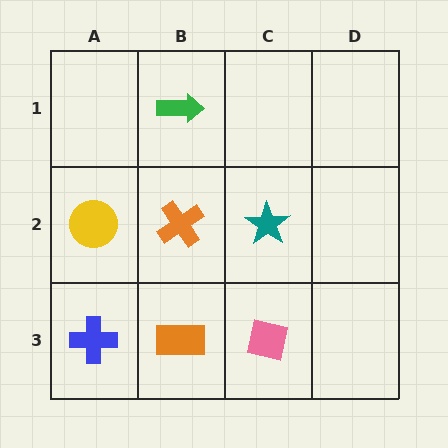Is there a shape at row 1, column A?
No, that cell is empty.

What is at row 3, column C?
A pink square.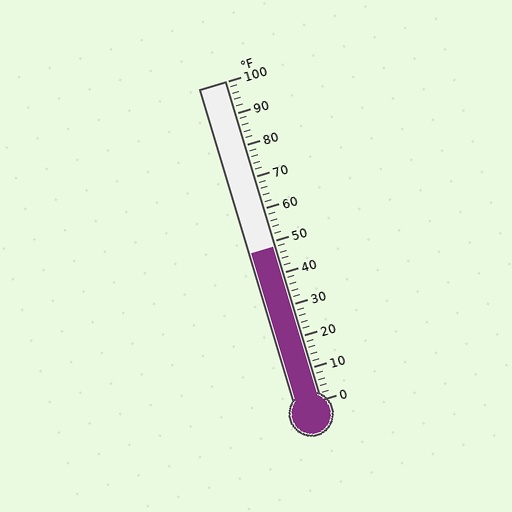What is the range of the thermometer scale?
The thermometer scale ranges from 0°F to 100°F.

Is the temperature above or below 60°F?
The temperature is below 60°F.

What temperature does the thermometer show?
The thermometer shows approximately 48°F.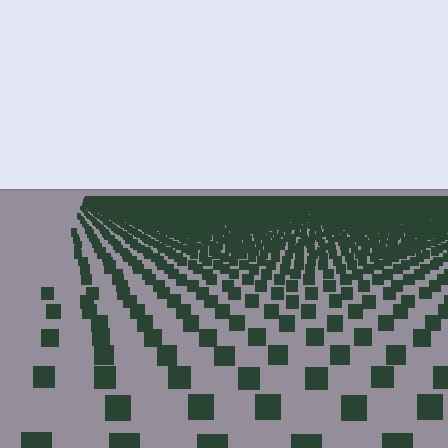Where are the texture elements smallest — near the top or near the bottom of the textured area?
Near the top.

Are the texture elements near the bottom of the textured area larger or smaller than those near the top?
Larger. Near the bottom, elements are closer to the viewer and appear at a bigger on-screen size.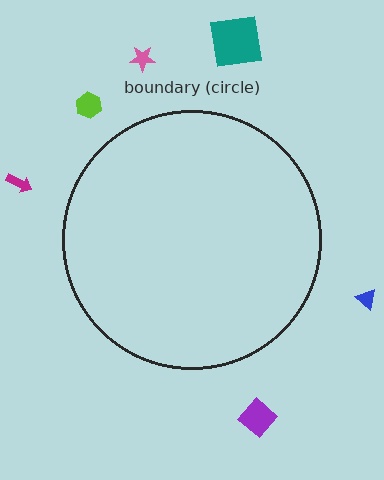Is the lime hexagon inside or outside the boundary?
Outside.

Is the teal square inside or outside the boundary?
Outside.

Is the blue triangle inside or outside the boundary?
Outside.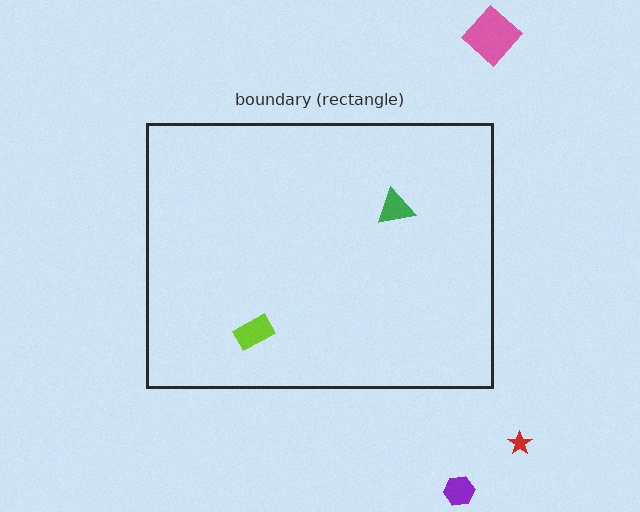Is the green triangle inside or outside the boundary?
Inside.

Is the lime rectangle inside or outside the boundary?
Inside.